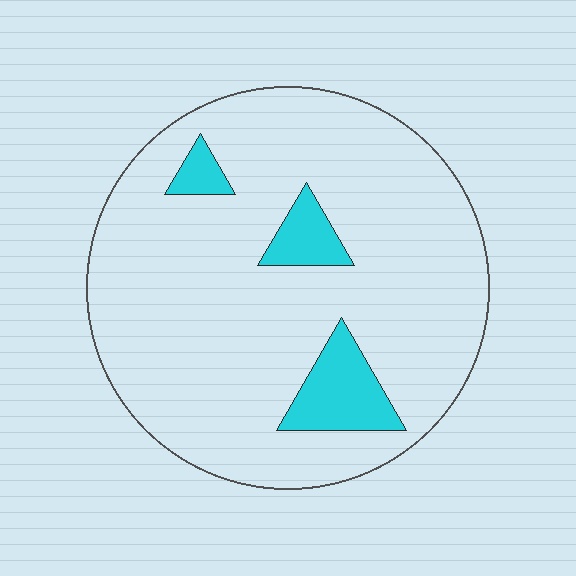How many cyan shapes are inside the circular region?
3.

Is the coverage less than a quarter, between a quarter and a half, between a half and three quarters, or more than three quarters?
Less than a quarter.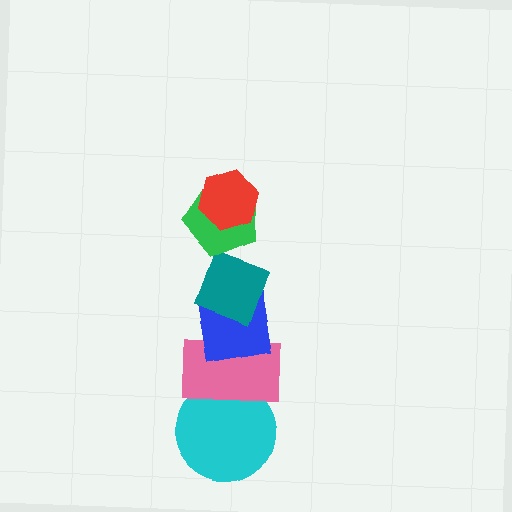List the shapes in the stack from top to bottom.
From top to bottom: the red hexagon, the green pentagon, the teal diamond, the blue square, the pink rectangle, the cyan circle.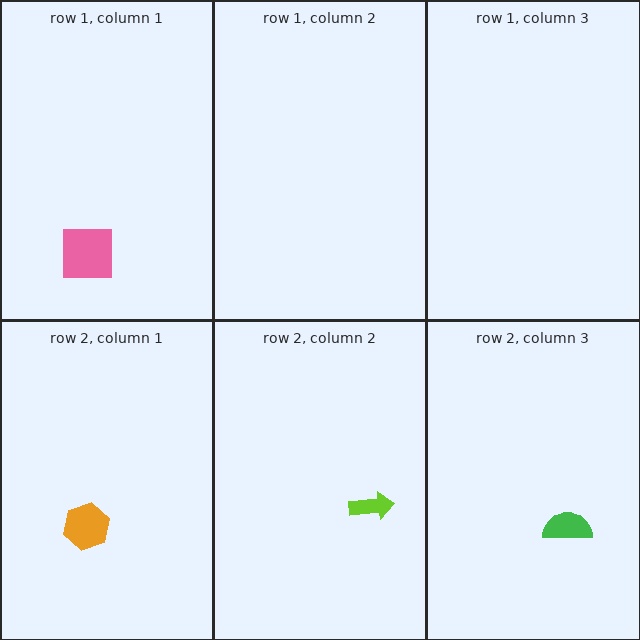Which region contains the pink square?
The row 1, column 1 region.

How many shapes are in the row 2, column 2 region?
1.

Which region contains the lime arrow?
The row 2, column 2 region.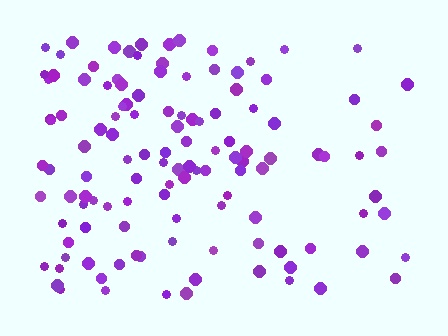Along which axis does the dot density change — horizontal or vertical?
Horizontal.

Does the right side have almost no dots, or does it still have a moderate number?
Still a moderate number, just noticeably fewer than the left.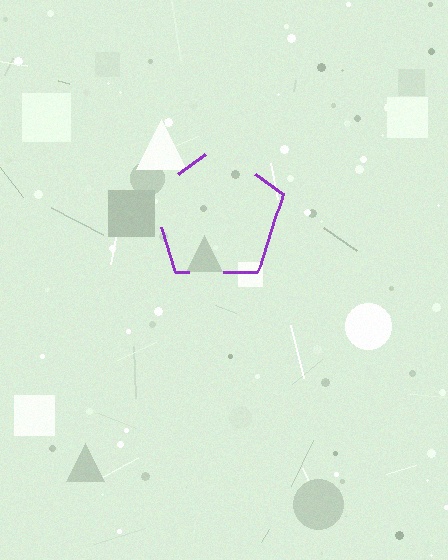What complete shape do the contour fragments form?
The contour fragments form a pentagon.